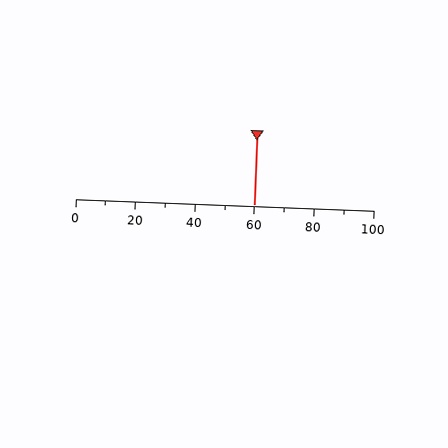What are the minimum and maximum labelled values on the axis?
The axis runs from 0 to 100.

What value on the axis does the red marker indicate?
The marker indicates approximately 60.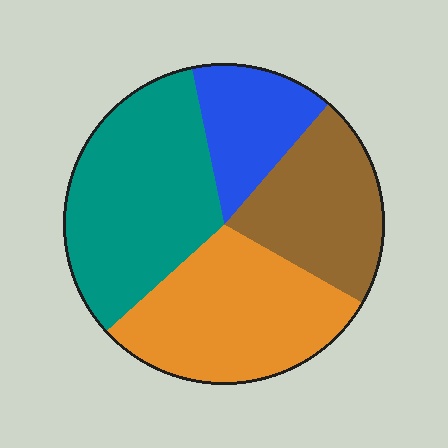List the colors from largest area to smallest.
From largest to smallest: teal, orange, brown, blue.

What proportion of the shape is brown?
Brown covers 22% of the shape.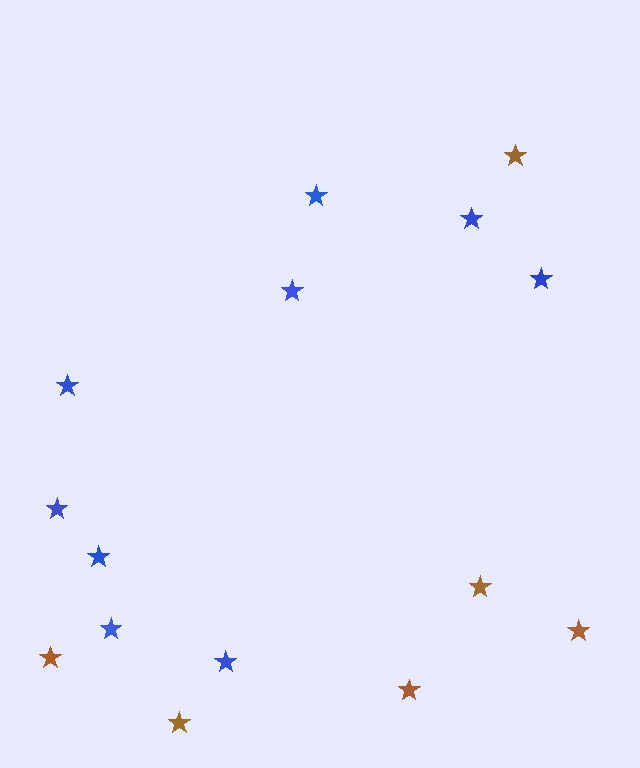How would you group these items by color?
There are 2 groups: one group of brown stars (6) and one group of blue stars (9).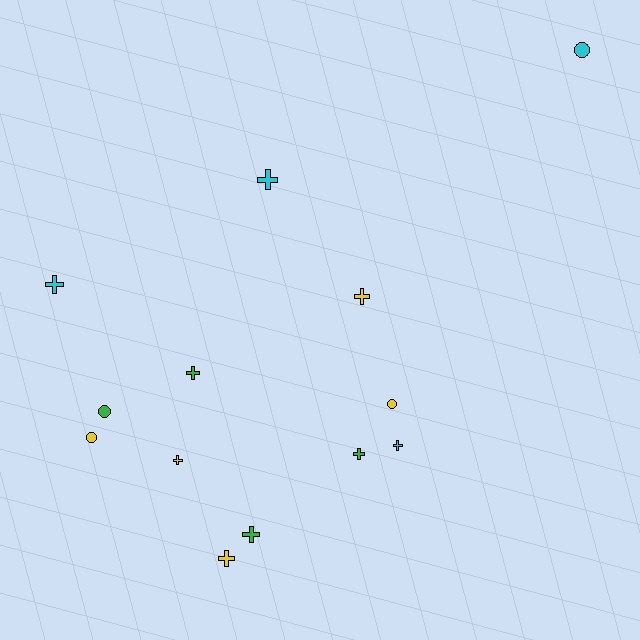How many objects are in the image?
There are 13 objects.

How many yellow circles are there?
There are 2 yellow circles.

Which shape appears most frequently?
Cross, with 9 objects.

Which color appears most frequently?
Yellow, with 5 objects.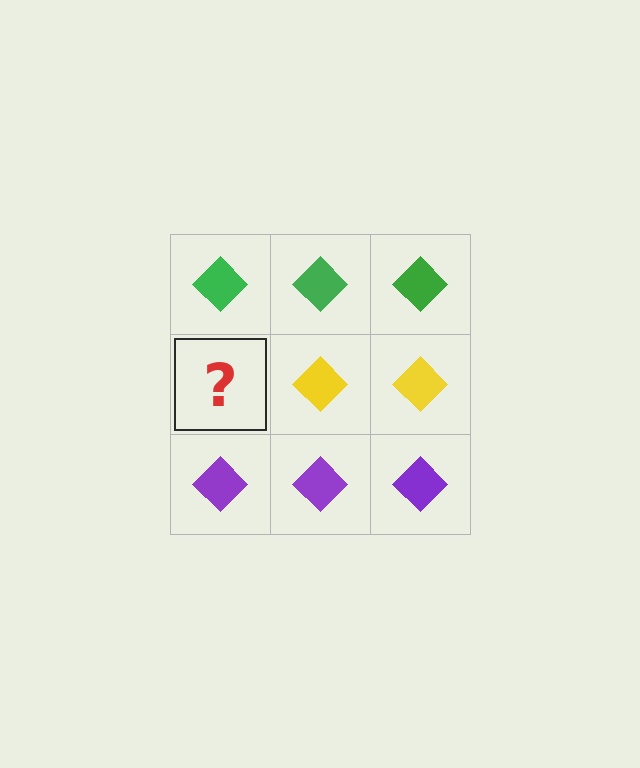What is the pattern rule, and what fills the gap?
The rule is that each row has a consistent color. The gap should be filled with a yellow diamond.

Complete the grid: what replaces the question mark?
The question mark should be replaced with a yellow diamond.